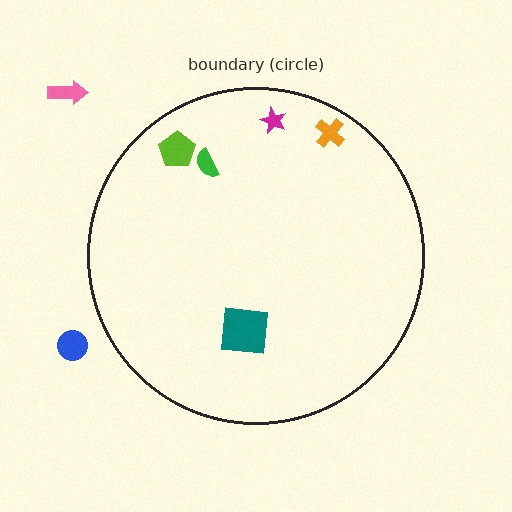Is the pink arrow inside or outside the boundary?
Outside.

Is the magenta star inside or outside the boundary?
Inside.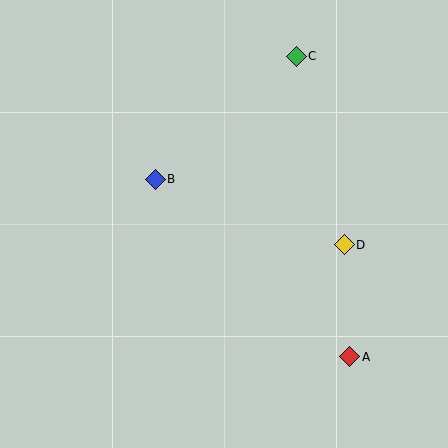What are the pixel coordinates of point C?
Point C is at (296, 56).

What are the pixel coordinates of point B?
Point B is at (155, 179).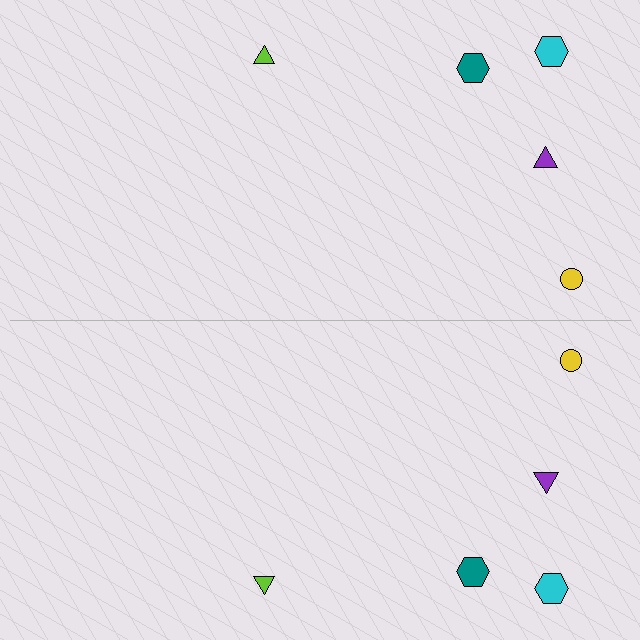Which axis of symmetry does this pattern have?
The pattern has a horizontal axis of symmetry running through the center of the image.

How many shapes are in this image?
There are 10 shapes in this image.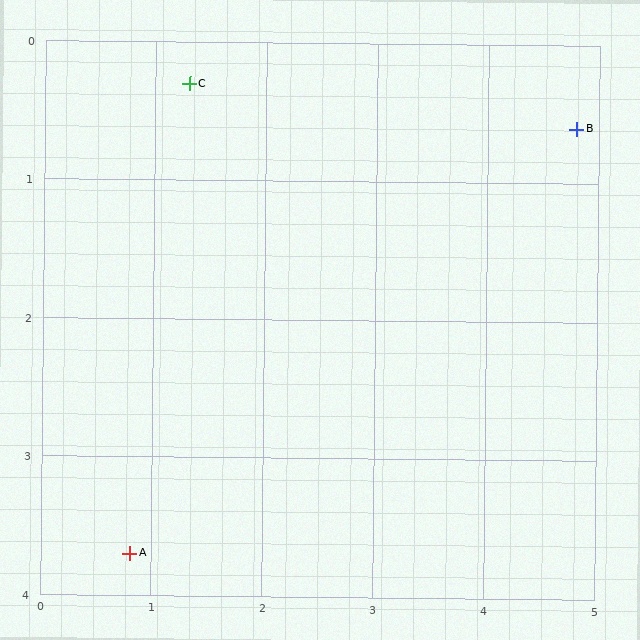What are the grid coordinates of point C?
Point C is at approximately (1.3, 0.3).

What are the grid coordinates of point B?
Point B is at approximately (4.8, 0.6).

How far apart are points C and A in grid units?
Points C and A are about 3.4 grid units apart.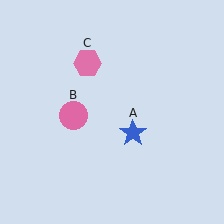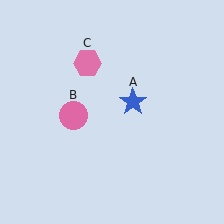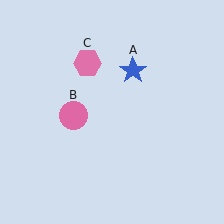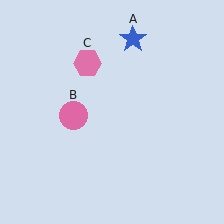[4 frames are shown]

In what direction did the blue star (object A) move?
The blue star (object A) moved up.